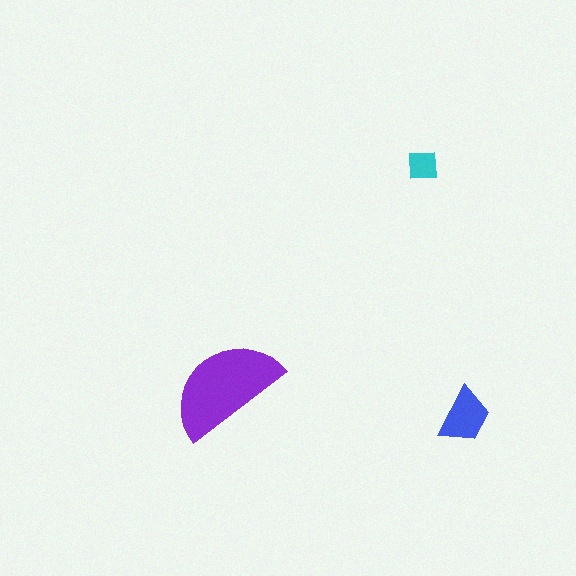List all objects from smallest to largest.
The cyan square, the blue trapezoid, the purple semicircle.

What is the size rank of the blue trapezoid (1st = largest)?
2nd.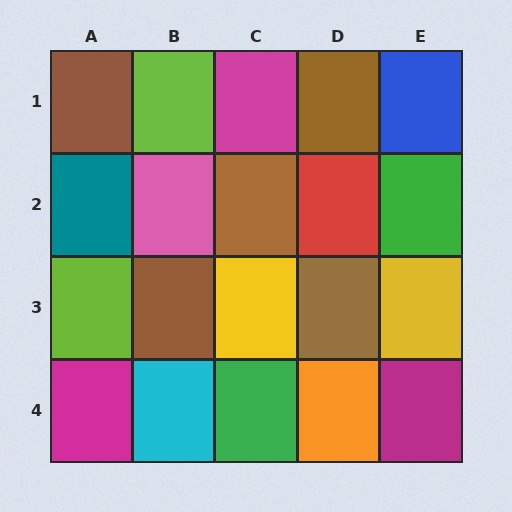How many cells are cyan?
1 cell is cyan.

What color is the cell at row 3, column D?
Brown.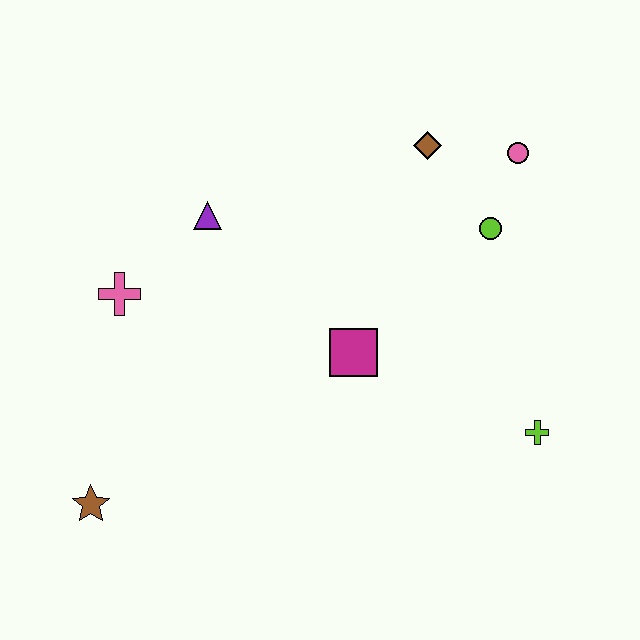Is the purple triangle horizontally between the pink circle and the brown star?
Yes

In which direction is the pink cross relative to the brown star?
The pink cross is above the brown star.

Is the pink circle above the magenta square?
Yes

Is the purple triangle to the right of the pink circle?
No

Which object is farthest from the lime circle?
The brown star is farthest from the lime circle.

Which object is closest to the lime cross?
The magenta square is closest to the lime cross.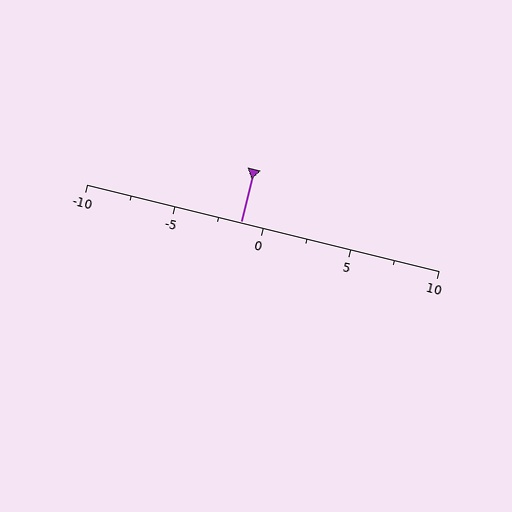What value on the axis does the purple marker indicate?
The marker indicates approximately -1.2.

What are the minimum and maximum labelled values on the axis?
The axis runs from -10 to 10.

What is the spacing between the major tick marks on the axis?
The major ticks are spaced 5 apart.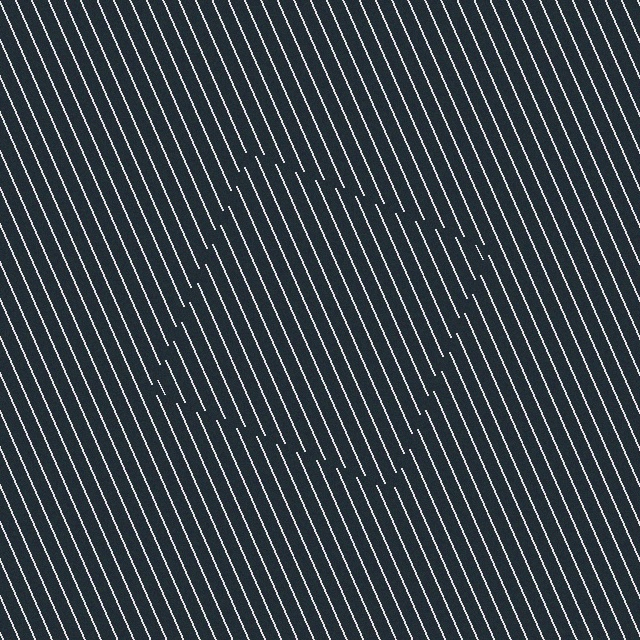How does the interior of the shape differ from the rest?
The interior of the shape contains the same grating, shifted by half a period — the contour is defined by the phase discontinuity where line-ends from the inner and outer gratings abut.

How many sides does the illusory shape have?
4 sides — the line-ends trace a square.